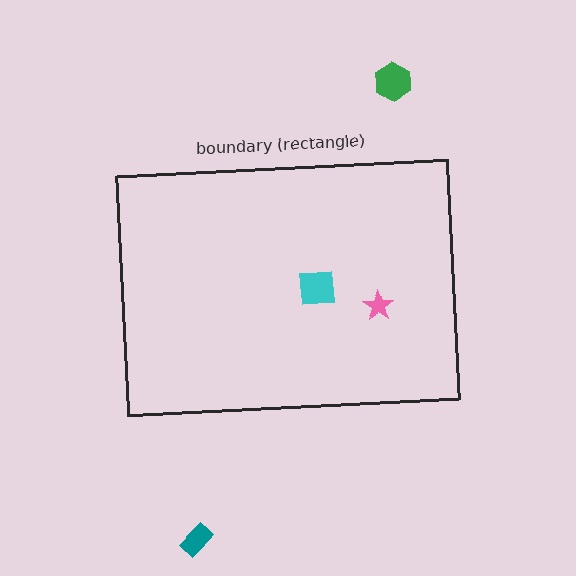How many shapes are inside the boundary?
2 inside, 2 outside.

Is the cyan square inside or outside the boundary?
Inside.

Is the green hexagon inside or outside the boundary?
Outside.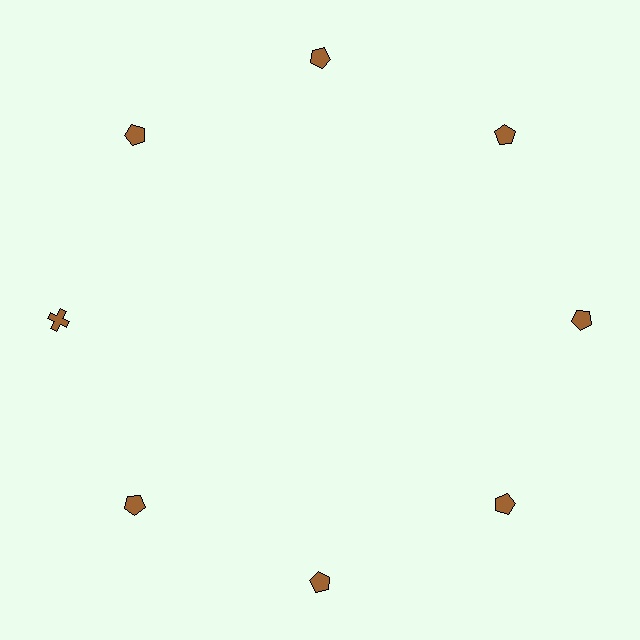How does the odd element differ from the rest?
It has a different shape: cross instead of pentagon.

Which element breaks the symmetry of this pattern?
The brown cross at roughly the 9 o'clock position breaks the symmetry. All other shapes are brown pentagons.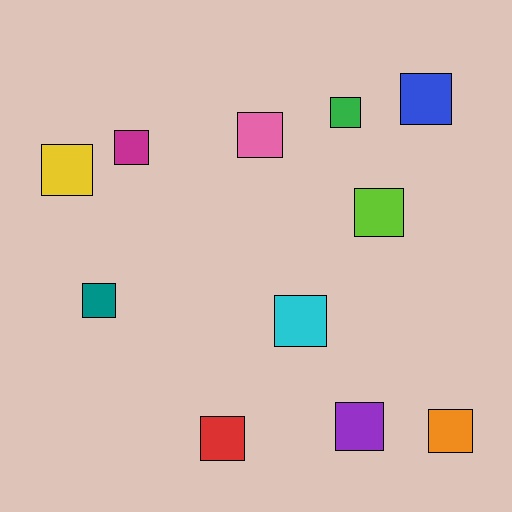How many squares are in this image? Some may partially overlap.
There are 11 squares.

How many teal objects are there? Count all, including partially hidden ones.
There is 1 teal object.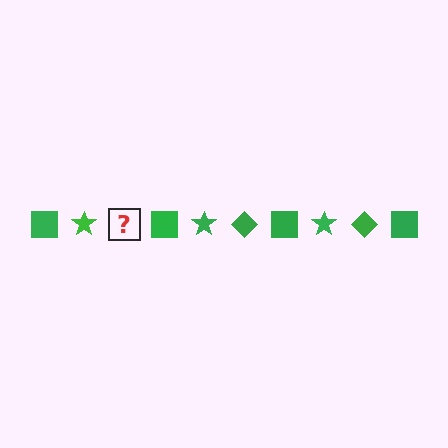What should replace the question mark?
The question mark should be replaced with a green diamond.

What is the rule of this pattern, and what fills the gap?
The rule is that the pattern cycles through square, star, diamond shapes in green. The gap should be filled with a green diamond.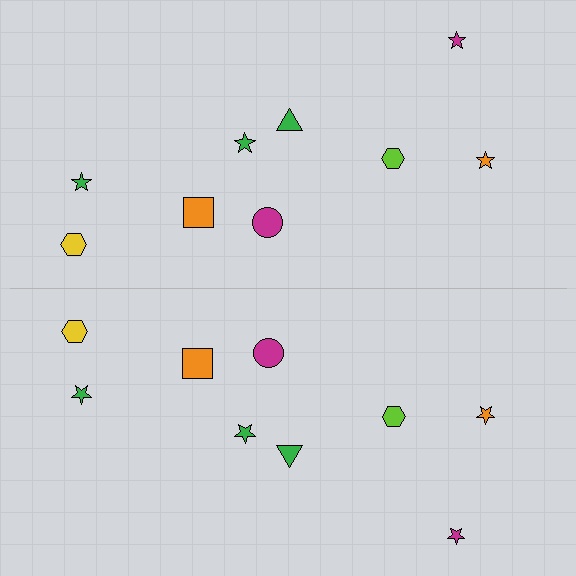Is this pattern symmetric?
Yes, this pattern has bilateral (reflection) symmetry.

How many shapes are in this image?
There are 18 shapes in this image.